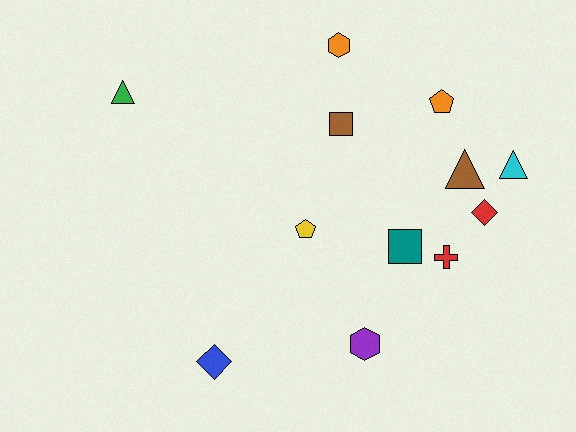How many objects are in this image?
There are 12 objects.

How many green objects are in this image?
There is 1 green object.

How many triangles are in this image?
There are 3 triangles.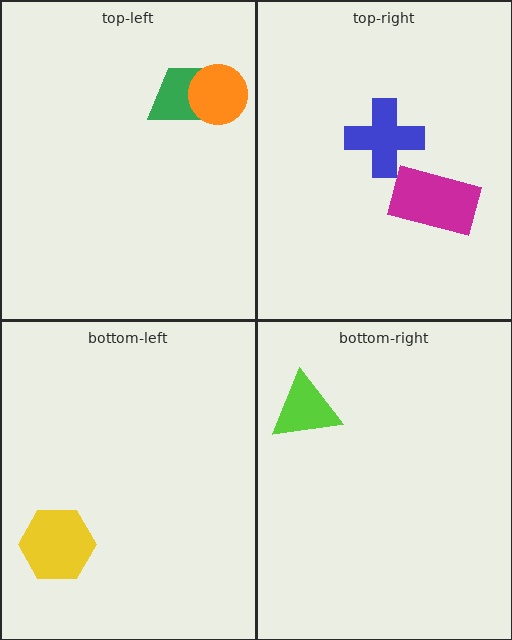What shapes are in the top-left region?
The green trapezoid, the orange circle.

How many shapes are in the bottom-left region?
1.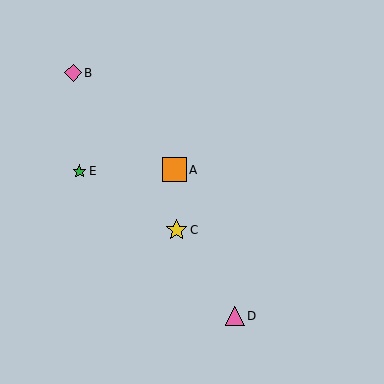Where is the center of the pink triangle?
The center of the pink triangle is at (235, 316).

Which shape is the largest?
The orange square (labeled A) is the largest.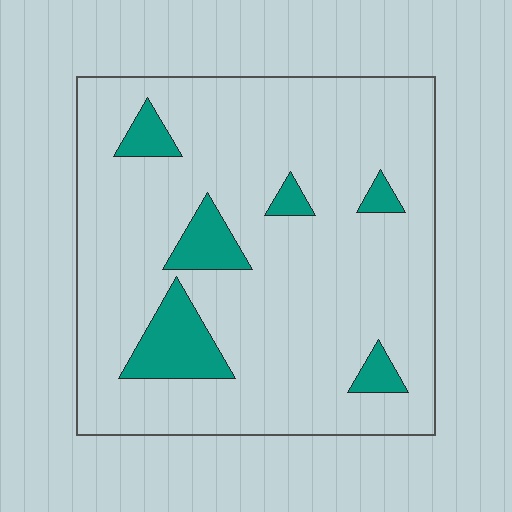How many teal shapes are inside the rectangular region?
6.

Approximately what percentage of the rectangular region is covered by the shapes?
Approximately 10%.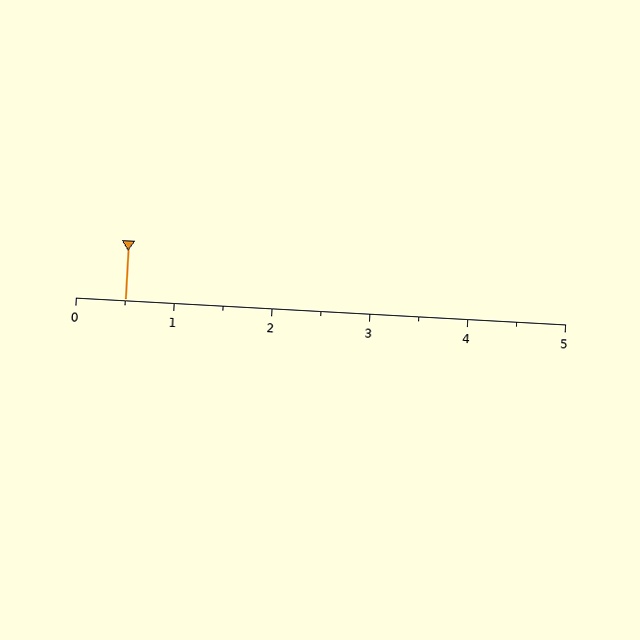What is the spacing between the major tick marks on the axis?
The major ticks are spaced 1 apart.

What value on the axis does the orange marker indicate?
The marker indicates approximately 0.5.